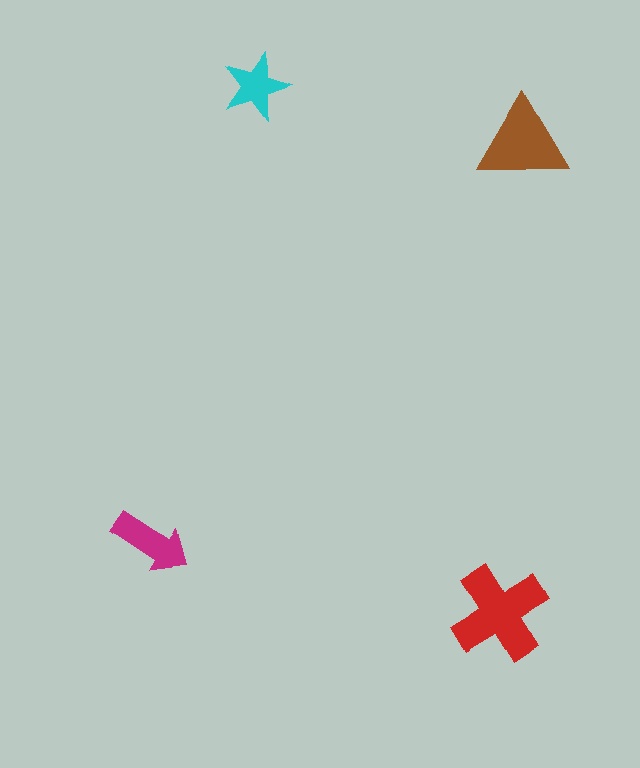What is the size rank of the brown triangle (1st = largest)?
2nd.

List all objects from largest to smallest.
The red cross, the brown triangle, the magenta arrow, the cyan star.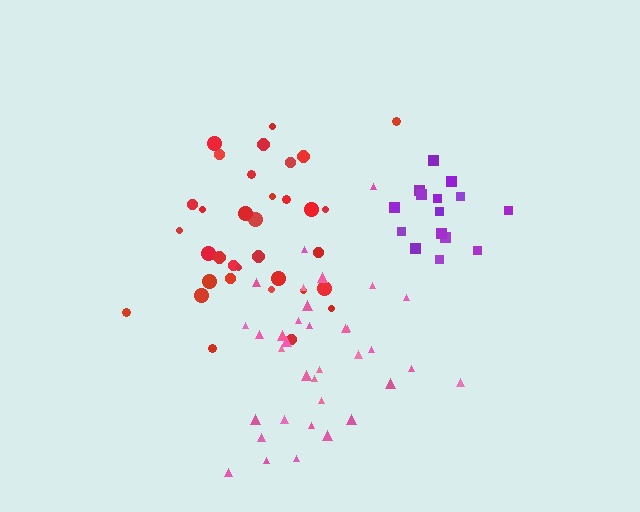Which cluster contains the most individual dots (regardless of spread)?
Red (35).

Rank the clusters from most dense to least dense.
purple, red, pink.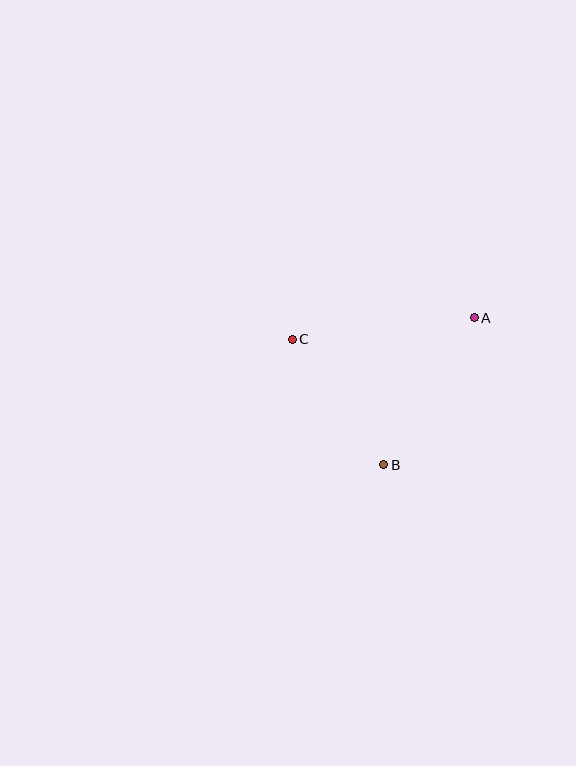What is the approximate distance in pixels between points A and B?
The distance between A and B is approximately 173 pixels.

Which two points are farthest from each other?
Points A and C are farthest from each other.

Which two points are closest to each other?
Points B and C are closest to each other.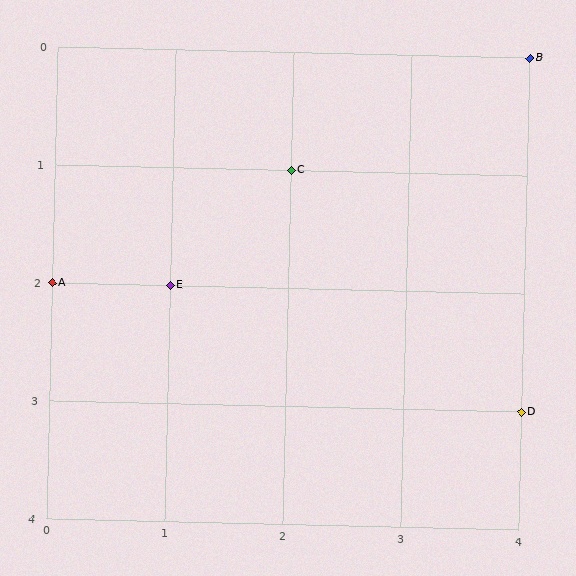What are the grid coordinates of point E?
Point E is at grid coordinates (1, 2).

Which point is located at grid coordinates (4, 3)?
Point D is at (4, 3).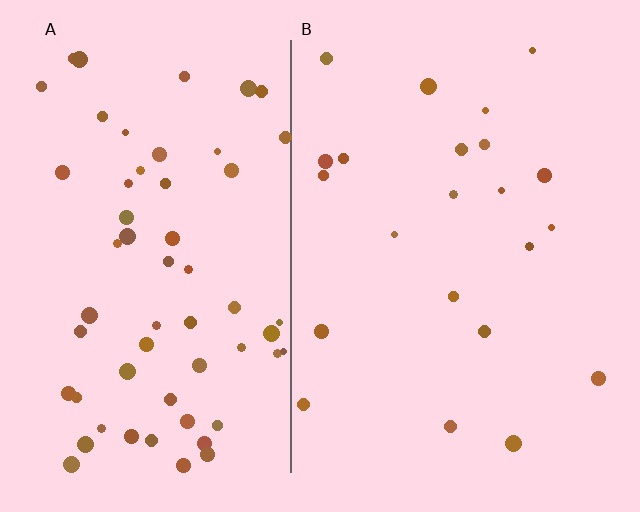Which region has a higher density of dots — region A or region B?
A (the left).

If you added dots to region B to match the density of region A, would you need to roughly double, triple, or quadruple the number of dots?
Approximately triple.